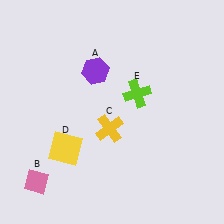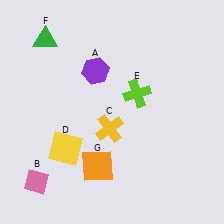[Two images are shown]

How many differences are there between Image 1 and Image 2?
There are 2 differences between the two images.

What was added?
A green triangle (F), an orange square (G) were added in Image 2.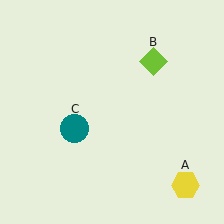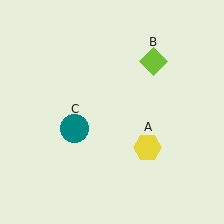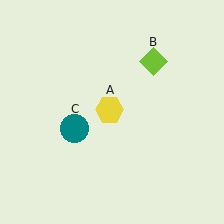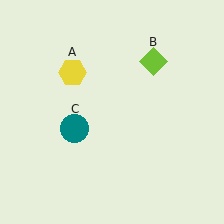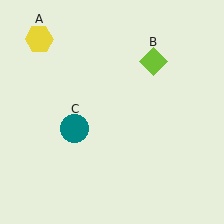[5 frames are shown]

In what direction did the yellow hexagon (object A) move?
The yellow hexagon (object A) moved up and to the left.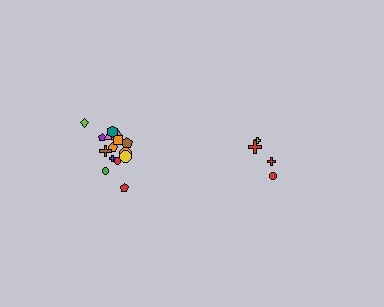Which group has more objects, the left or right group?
The left group.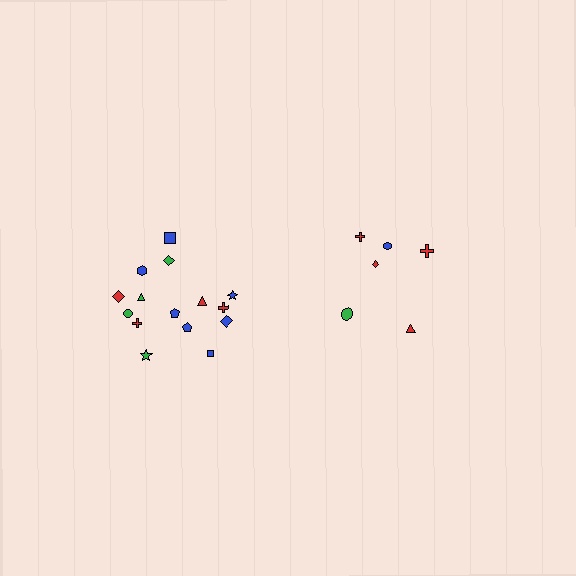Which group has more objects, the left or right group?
The left group.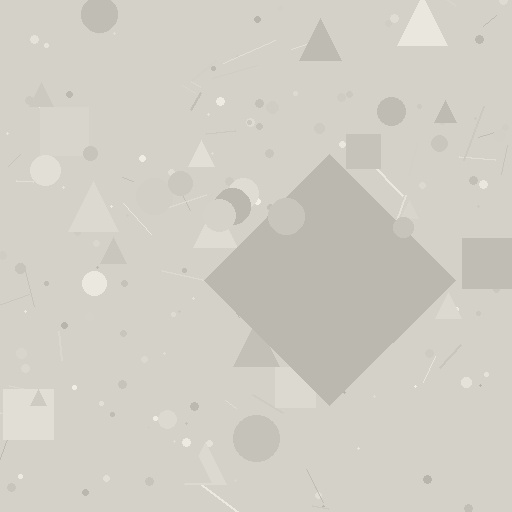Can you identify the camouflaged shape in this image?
The camouflaged shape is a diamond.